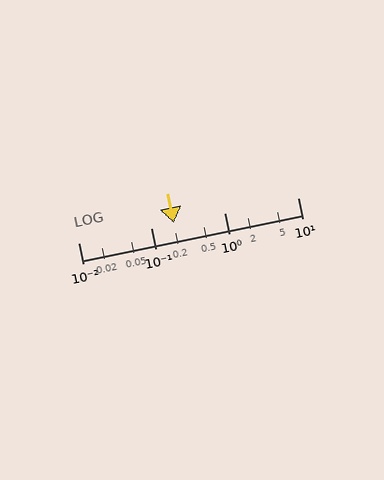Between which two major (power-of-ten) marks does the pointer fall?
The pointer is between 0.1 and 1.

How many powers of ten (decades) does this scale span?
The scale spans 3 decades, from 0.01 to 10.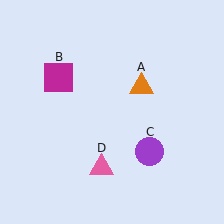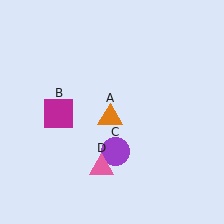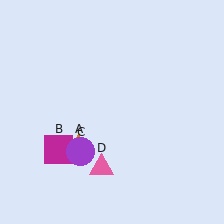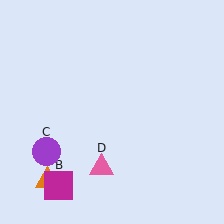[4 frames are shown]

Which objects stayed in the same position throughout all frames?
Pink triangle (object D) remained stationary.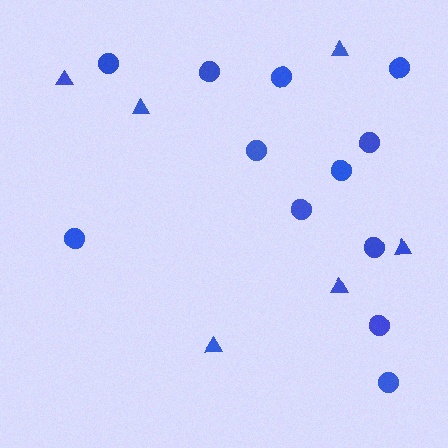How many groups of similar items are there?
There are 2 groups: one group of triangles (6) and one group of circles (12).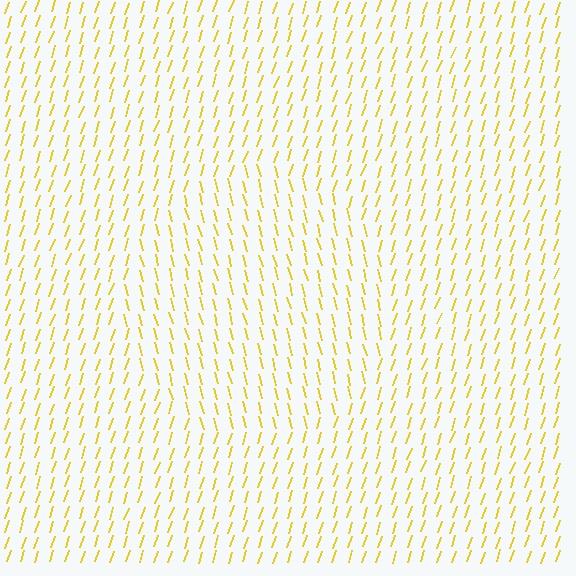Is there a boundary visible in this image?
Yes, there is a texture boundary formed by a change in line orientation.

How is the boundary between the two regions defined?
The boundary is defined purely by a change in line orientation (approximately 34 degrees difference). All lines are the same color and thickness.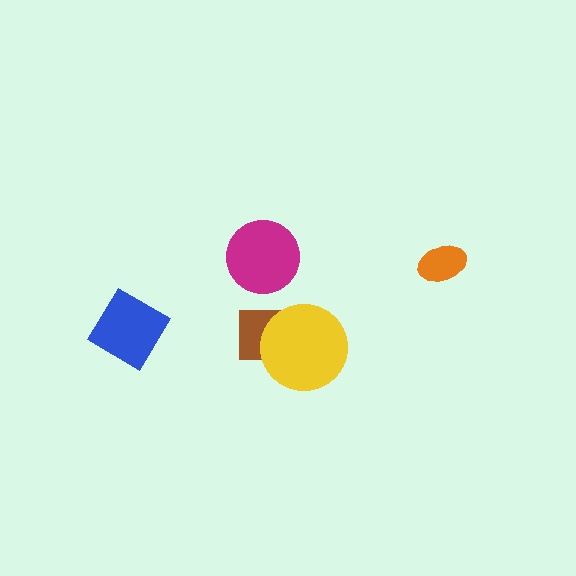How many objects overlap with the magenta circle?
0 objects overlap with the magenta circle.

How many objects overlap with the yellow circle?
1 object overlaps with the yellow circle.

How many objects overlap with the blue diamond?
0 objects overlap with the blue diamond.